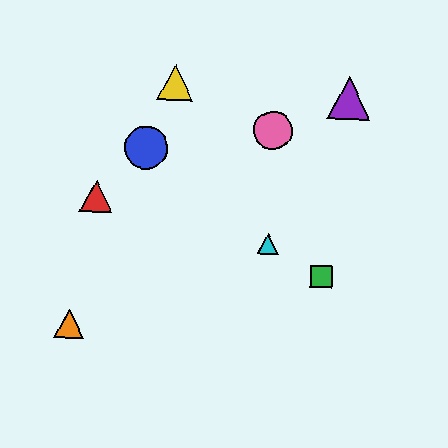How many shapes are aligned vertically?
2 shapes (the cyan triangle, the pink circle) are aligned vertically.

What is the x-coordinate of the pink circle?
The pink circle is at x≈273.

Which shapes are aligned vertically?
The cyan triangle, the pink circle are aligned vertically.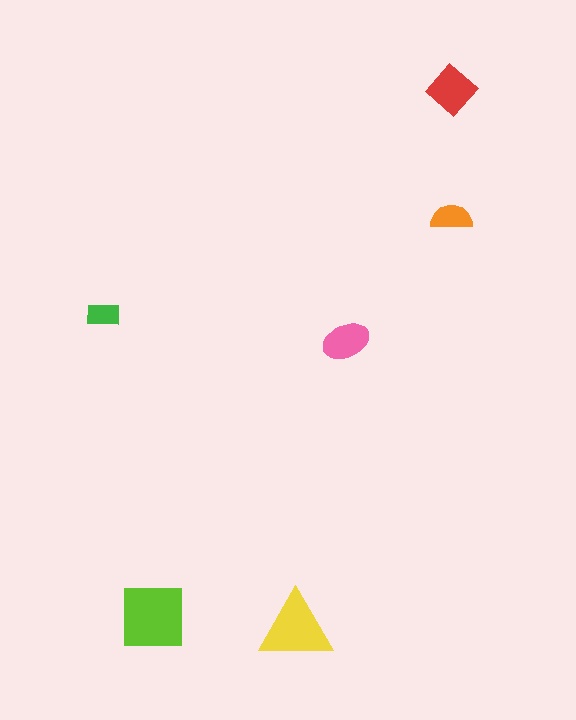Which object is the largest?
The lime square.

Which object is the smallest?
The green rectangle.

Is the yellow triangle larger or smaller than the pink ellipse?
Larger.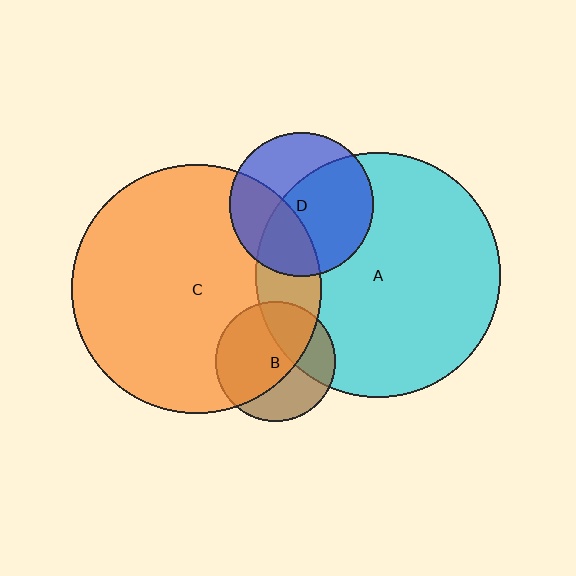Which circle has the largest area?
Circle C (orange).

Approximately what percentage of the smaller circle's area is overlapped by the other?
Approximately 35%.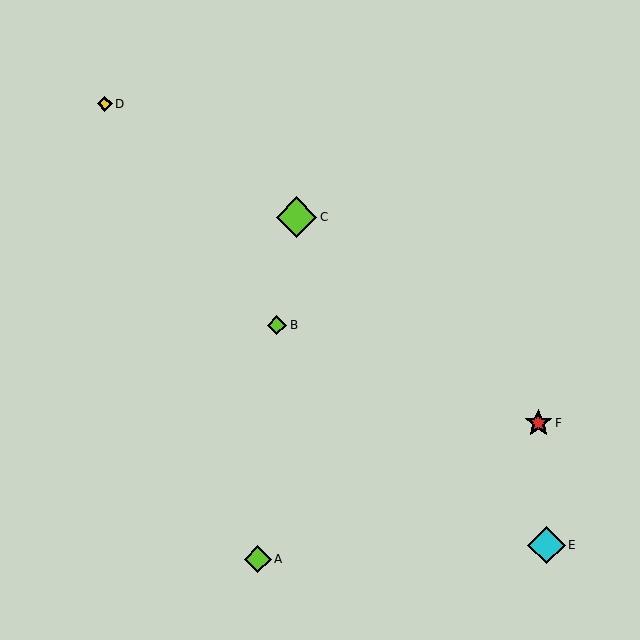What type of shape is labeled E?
Shape E is a cyan diamond.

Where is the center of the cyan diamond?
The center of the cyan diamond is at (546, 545).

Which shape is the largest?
The lime diamond (labeled C) is the largest.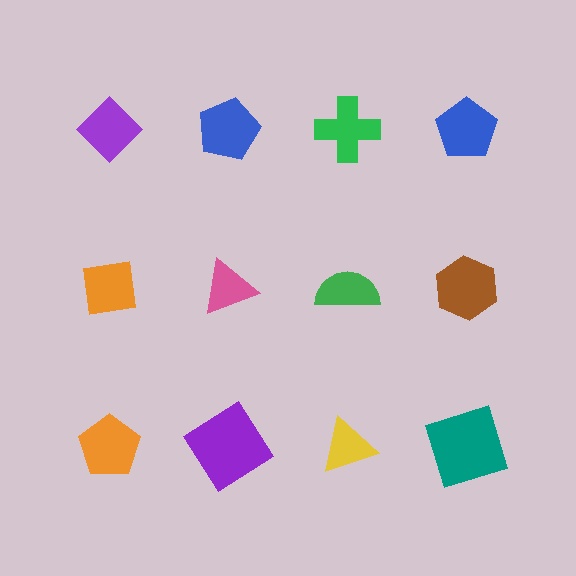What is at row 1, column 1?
A purple diamond.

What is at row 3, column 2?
A purple diamond.